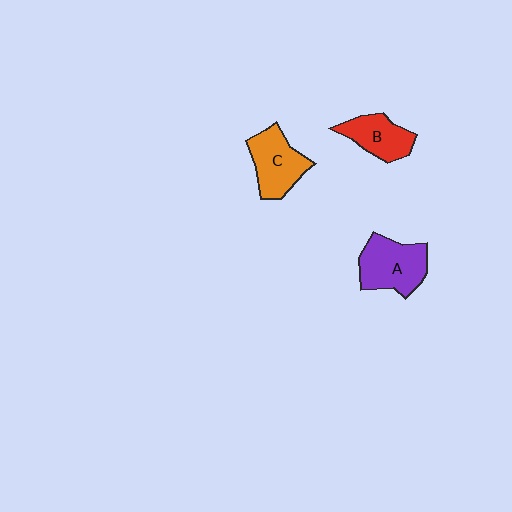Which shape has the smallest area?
Shape B (red).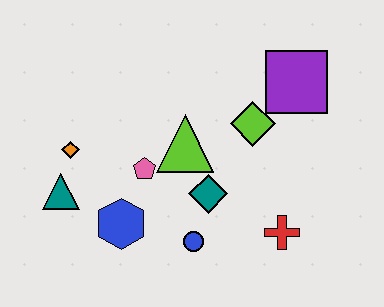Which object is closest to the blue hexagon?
The pink pentagon is closest to the blue hexagon.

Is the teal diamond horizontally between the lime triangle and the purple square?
Yes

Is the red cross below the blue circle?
No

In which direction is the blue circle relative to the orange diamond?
The blue circle is to the right of the orange diamond.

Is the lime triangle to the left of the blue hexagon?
No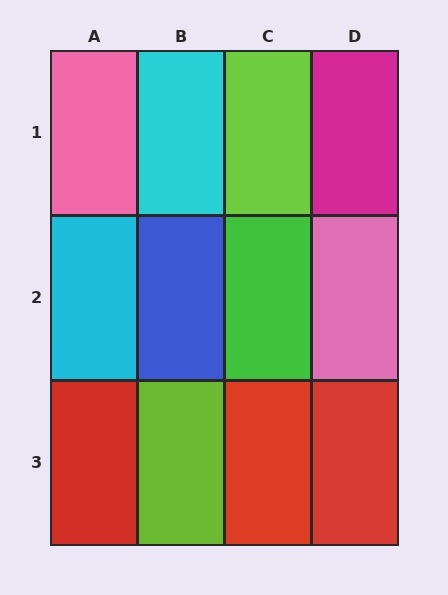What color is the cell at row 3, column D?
Red.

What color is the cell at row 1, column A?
Pink.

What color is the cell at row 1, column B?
Cyan.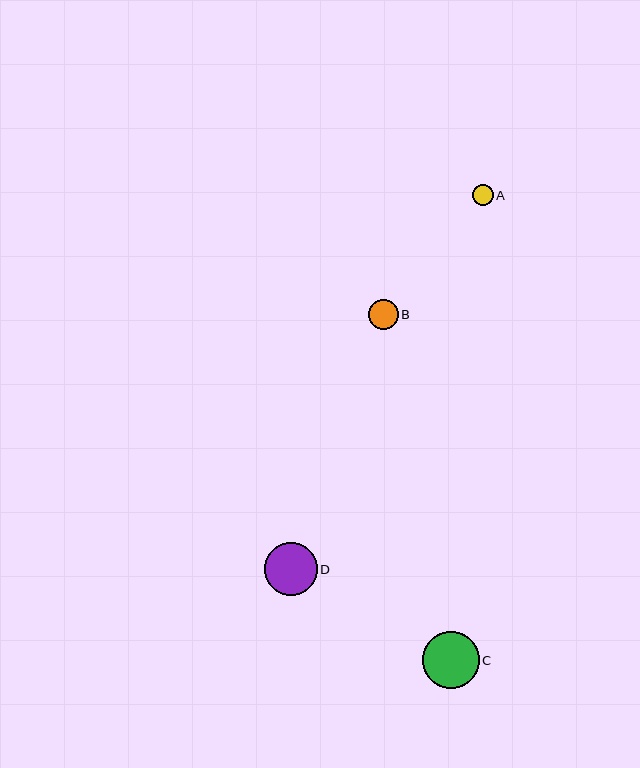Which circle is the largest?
Circle C is the largest with a size of approximately 57 pixels.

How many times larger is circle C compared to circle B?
Circle C is approximately 1.9 times the size of circle B.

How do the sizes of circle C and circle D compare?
Circle C and circle D are approximately the same size.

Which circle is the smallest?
Circle A is the smallest with a size of approximately 21 pixels.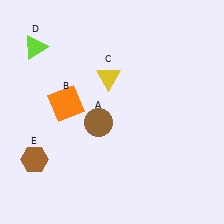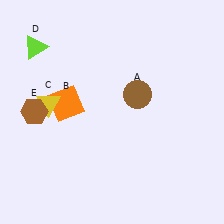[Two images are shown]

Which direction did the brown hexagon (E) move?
The brown hexagon (E) moved up.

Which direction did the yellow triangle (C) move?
The yellow triangle (C) moved left.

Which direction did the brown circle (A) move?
The brown circle (A) moved right.